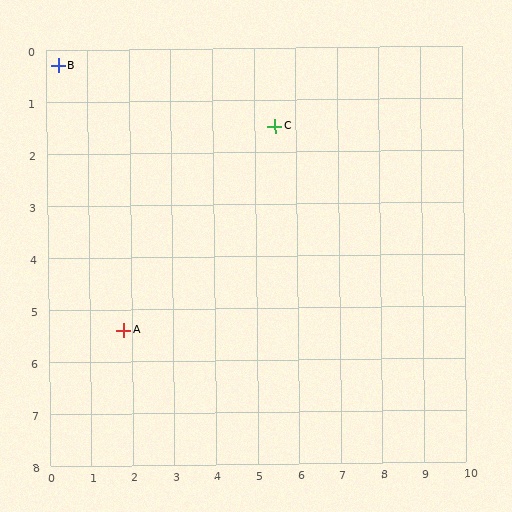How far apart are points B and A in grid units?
Points B and A are about 5.3 grid units apart.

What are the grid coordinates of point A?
Point A is at approximately (1.8, 5.4).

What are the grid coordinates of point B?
Point B is at approximately (0.3, 0.3).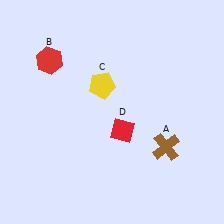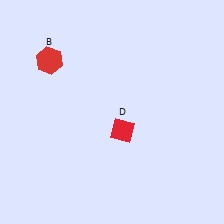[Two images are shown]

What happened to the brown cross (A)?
The brown cross (A) was removed in Image 2. It was in the bottom-right area of Image 1.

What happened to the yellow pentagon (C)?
The yellow pentagon (C) was removed in Image 2. It was in the top-left area of Image 1.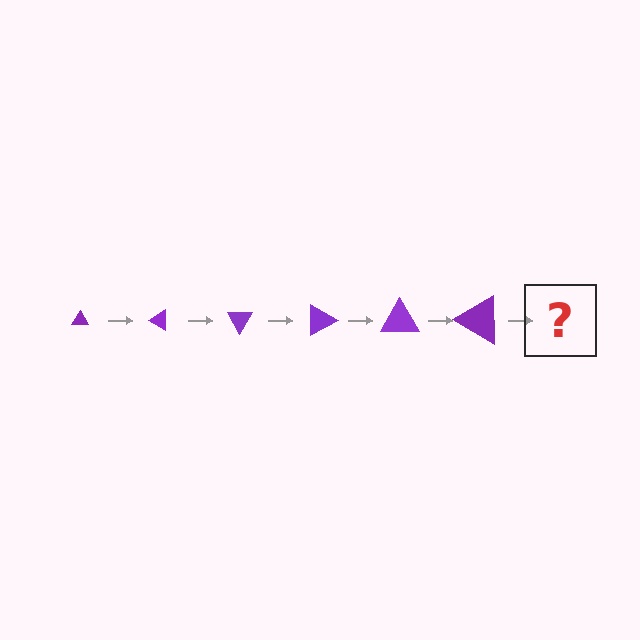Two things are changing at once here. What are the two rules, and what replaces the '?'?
The two rules are that the triangle grows larger each step and it rotates 30 degrees each step. The '?' should be a triangle, larger than the previous one and rotated 180 degrees from the start.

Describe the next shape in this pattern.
It should be a triangle, larger than the previous one and rotated 180 degrees from the start.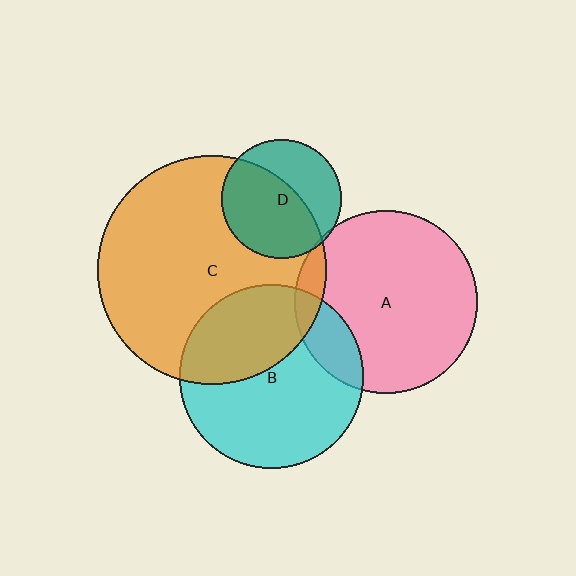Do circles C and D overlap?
Yes.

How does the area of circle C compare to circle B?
Approximately 1.5 times.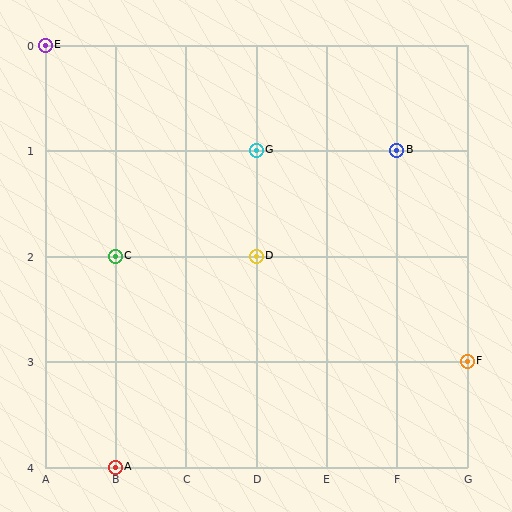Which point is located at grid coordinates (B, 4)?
Point A is at (B, 4).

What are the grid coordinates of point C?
Point C is at grid coordinates (B, 2).